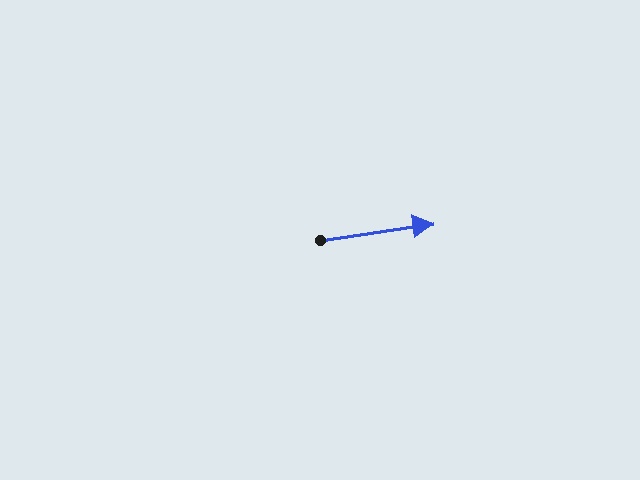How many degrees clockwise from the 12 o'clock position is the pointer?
Approximately 82 degrees.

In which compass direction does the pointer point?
East.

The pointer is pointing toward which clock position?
Roughly 3 o'clock.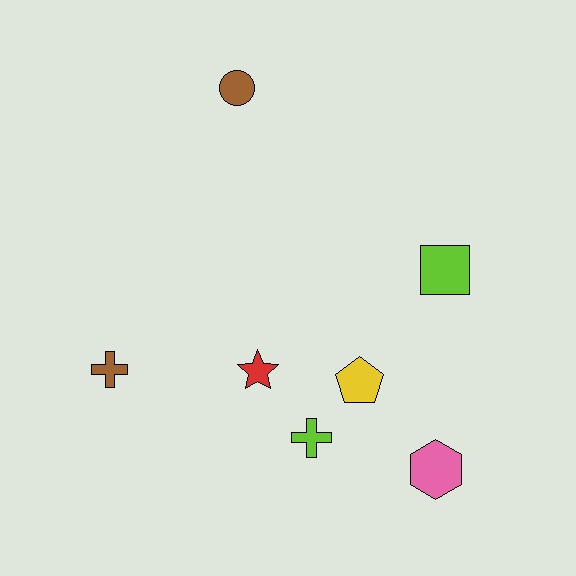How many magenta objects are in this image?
There are no magenta objects.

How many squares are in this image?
There is 1 square.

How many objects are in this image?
There are 7 objects.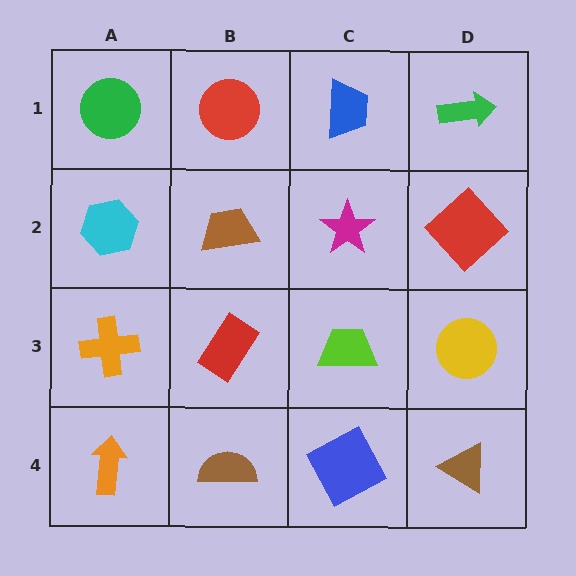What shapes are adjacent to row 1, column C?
A magenta star (row 2, column C), a red circle (row 1, column B), a green arrow (row 1, column D).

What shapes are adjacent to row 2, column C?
A blue trapezoid (row 1, column C), a lime trapezoid (row 3, column C), a brown trapezoid (row 2, column B), a red diamond (row 2, column D).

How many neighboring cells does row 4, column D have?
2.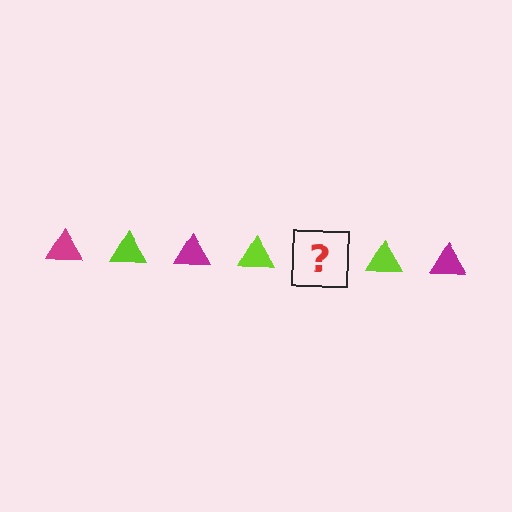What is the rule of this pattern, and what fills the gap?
The rule is that the pattern cycles through magenta, lime triangles. The gap should be filled with a magenta triangle.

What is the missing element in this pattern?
The missing element is a magenta triangle.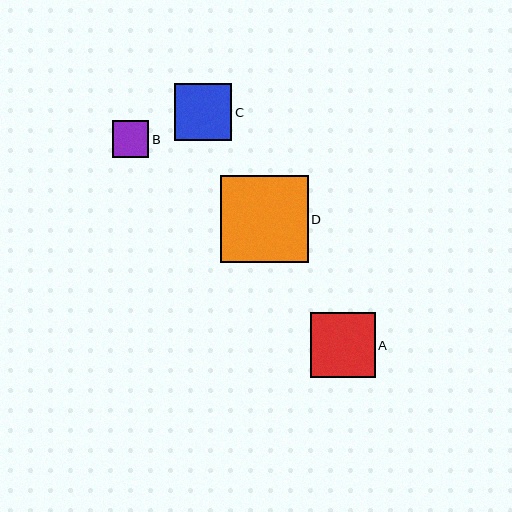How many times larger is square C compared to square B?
Square C is approximately 1.6 times the size of square B.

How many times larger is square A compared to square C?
Square A is approximately 1.1 times the size of square C.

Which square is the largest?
Square D is the largest with a size of approximately 88 pixels.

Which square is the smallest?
Square B is the smallest with a size of approximately 37 pixels.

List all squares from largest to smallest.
From largest to smallest: D, A, C, B.